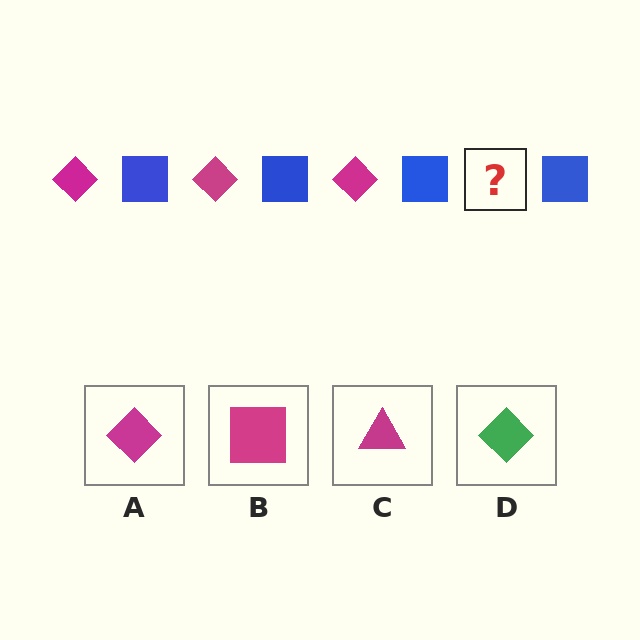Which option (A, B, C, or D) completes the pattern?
A.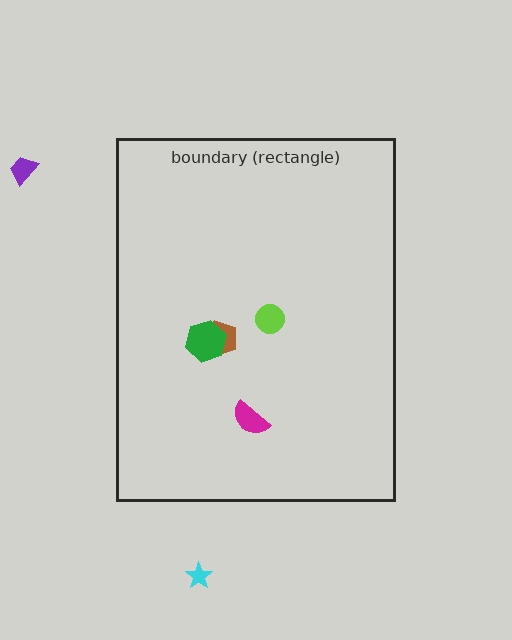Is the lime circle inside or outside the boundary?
Inside.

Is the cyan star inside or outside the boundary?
Outside.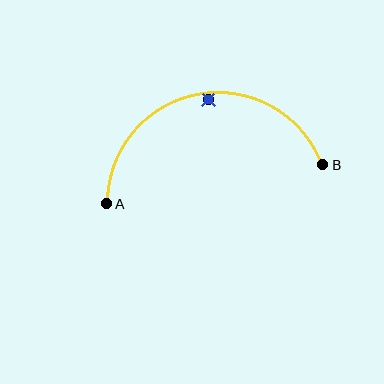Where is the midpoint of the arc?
The arc midpoint is the point on the curve farthest from the straight line joining A and B. It sits above that line.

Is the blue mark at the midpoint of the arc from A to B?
No — the blue mark does not lie on the arc at all. It sits slightly inside the curve.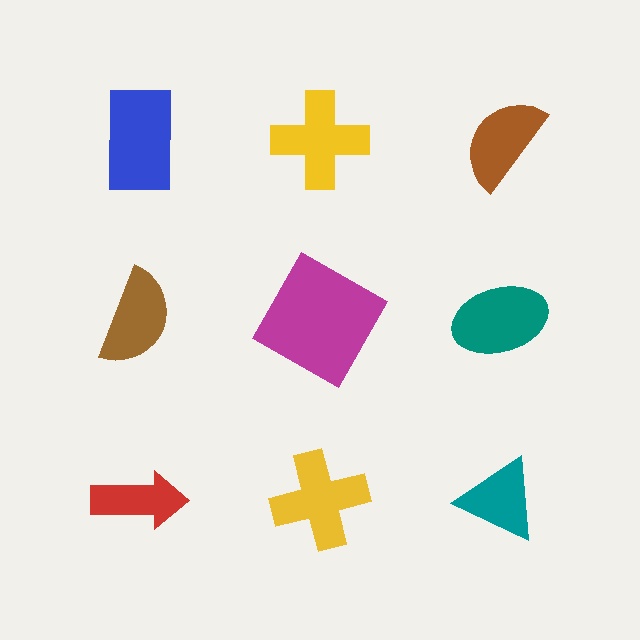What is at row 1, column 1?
A blue rectangle.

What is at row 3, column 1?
A red arrow.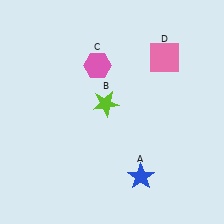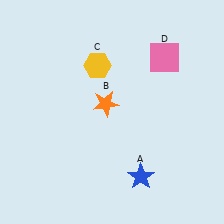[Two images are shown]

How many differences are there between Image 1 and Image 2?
There are 2 differences between the two images.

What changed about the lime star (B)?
In Image 1, B is lime. In Image 2, it changed to orange.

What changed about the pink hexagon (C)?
In Image 1, C is pink. In Image 2, it changed to yellow.